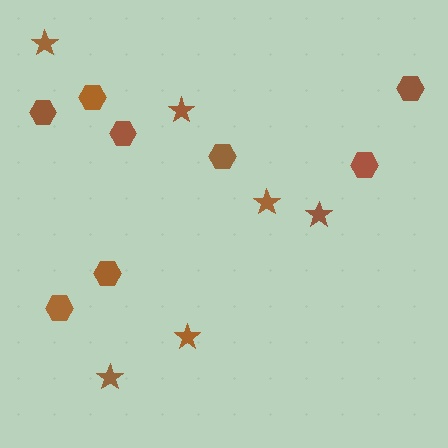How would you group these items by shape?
There are 2 groups: one group of stars (6) and one group of hexagons (8).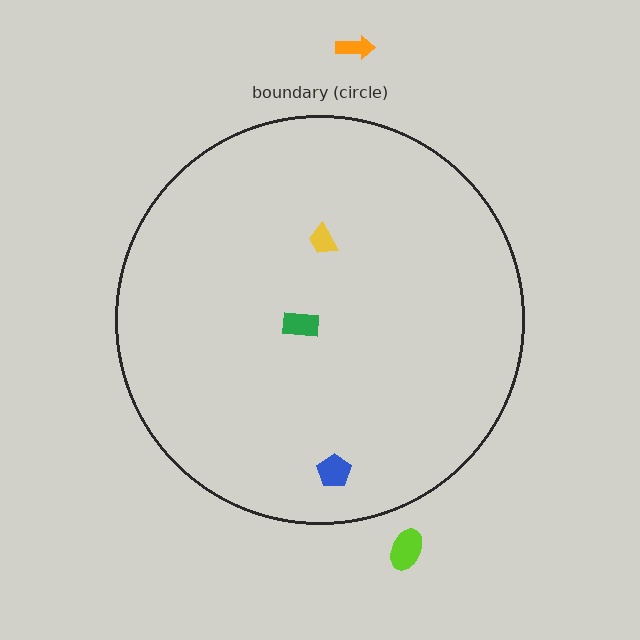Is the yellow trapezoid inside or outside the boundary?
Inside.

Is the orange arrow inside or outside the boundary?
Outside.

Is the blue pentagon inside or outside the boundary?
Inside.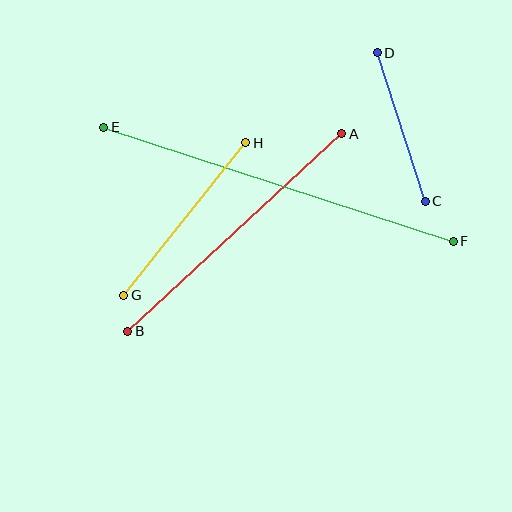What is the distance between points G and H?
The distance is approximately 196 pixels.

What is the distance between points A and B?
The distance is approximately 291 pixels.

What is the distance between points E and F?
The distance is approximately 368 pixels.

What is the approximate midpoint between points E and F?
The midpoint is at approximately (279, 184) pixels.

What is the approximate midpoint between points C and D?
The midpoint is at approximately (401, 127) pixels.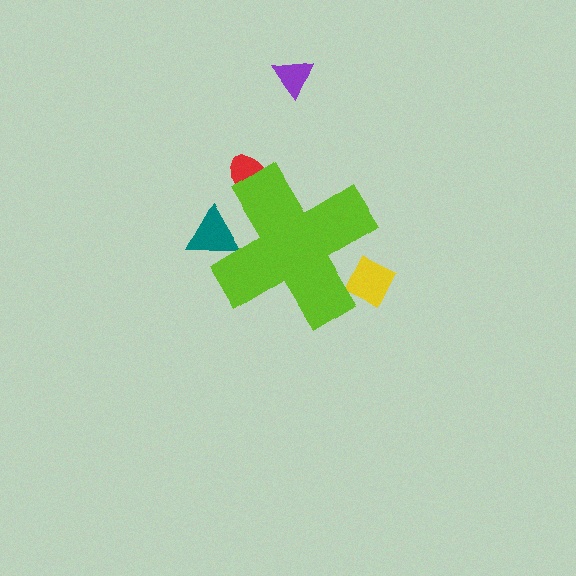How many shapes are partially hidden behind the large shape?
3 shapes are partially hidden.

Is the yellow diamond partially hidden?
Yes, the yellow diamond is partially hidden behind the lime cross.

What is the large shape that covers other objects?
A lime cross.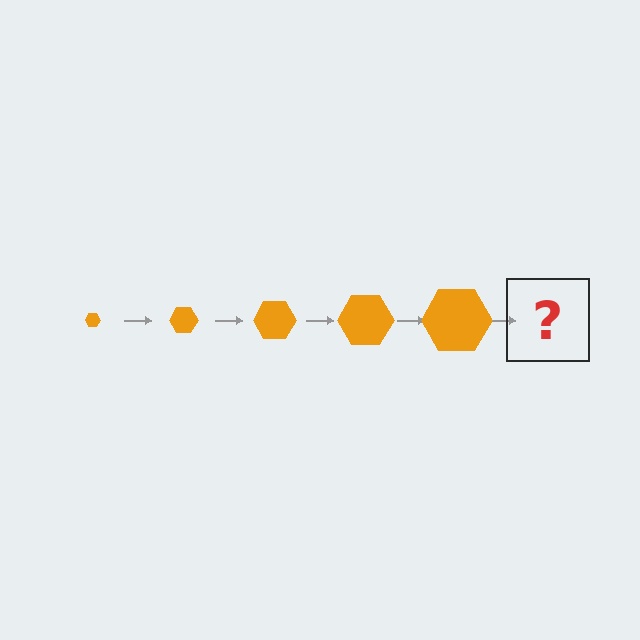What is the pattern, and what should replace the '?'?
The pattern is that the hexagon gets progressively larger each step. The '?' should be an orange hexagon, larger than the previous one.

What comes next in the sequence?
The next element should be an orange hexagon, larger than the previous one.